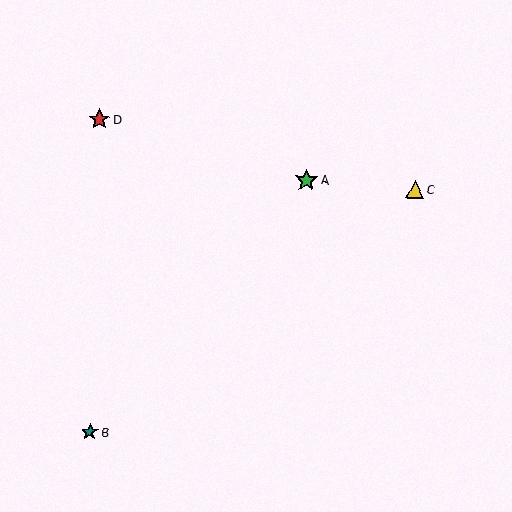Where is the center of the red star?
The center of the red star is at (99, 120).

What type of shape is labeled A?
Shape A is a green star.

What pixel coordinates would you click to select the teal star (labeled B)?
Click at (90, 432) to select the teal star B.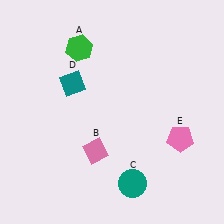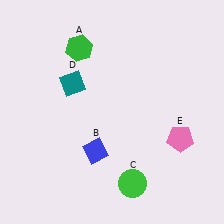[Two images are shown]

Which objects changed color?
B changed from pink to blue. C changed from teal to green.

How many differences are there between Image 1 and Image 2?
There are 2 differences between the two images.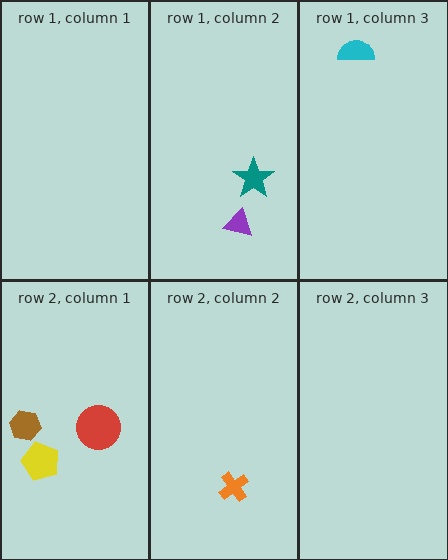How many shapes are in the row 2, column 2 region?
1.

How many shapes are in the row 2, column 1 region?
3.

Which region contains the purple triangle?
The row 1, column 2 region.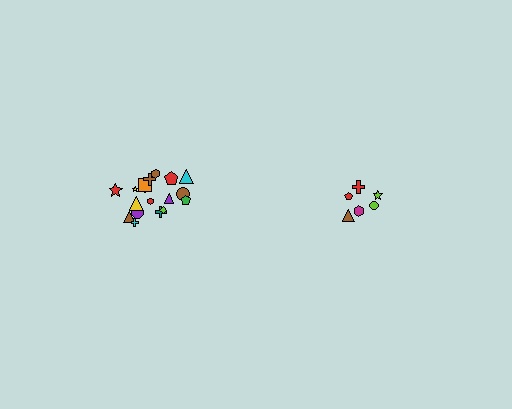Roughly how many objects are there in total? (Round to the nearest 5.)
Roughly 25 objects in total.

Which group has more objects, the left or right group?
The left group.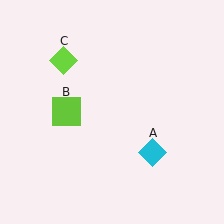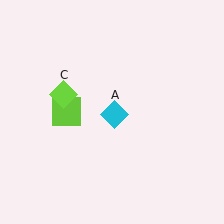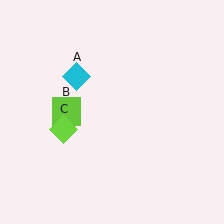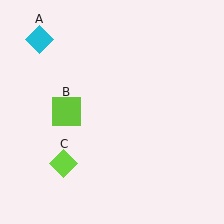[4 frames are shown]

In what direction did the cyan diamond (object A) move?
The cyan diamond (object A) moved up and to the left.